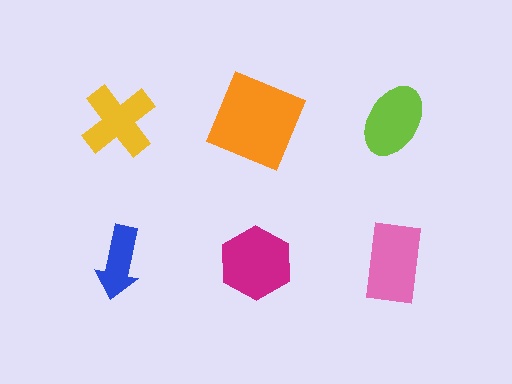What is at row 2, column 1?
A blue arrow.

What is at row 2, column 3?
A pink rectangle.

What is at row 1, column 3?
A lime ellipse.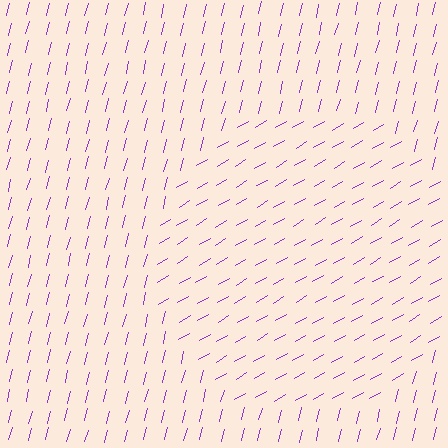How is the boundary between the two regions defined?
The boundary is defined purely by a change in line orientation (approximately 45 degrees difference). All lines are the same color and thickness.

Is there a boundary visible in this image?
Yes, there is a texture boundary formed by a change in line orientation.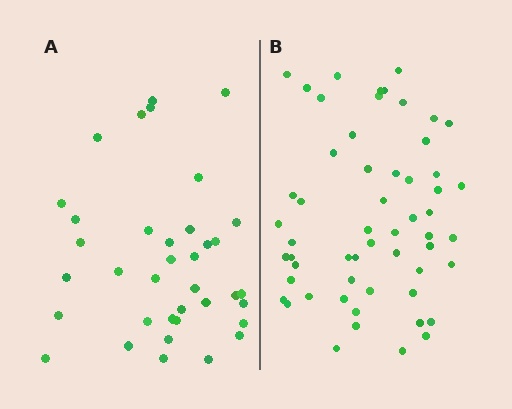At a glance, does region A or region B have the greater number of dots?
Region B (the right region) has more dots.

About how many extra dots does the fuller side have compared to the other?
Region B has approximately 20 more dots than region A.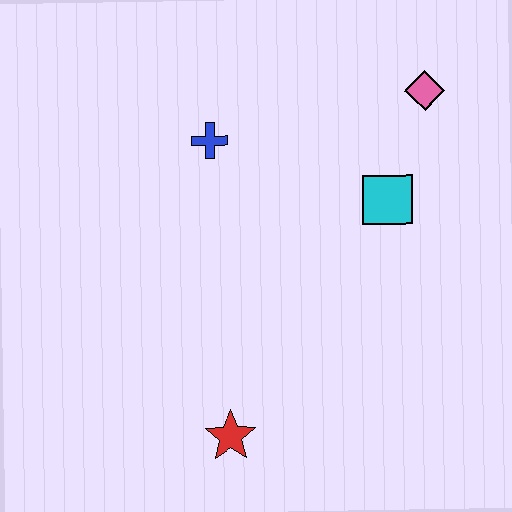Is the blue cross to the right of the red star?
No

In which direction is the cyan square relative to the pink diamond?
The cyan square is below the pink diamond.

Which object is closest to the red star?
The cyan square is closest to the red star.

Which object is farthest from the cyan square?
The red star is farthest from the cyan square.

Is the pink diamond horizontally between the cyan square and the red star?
No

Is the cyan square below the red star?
No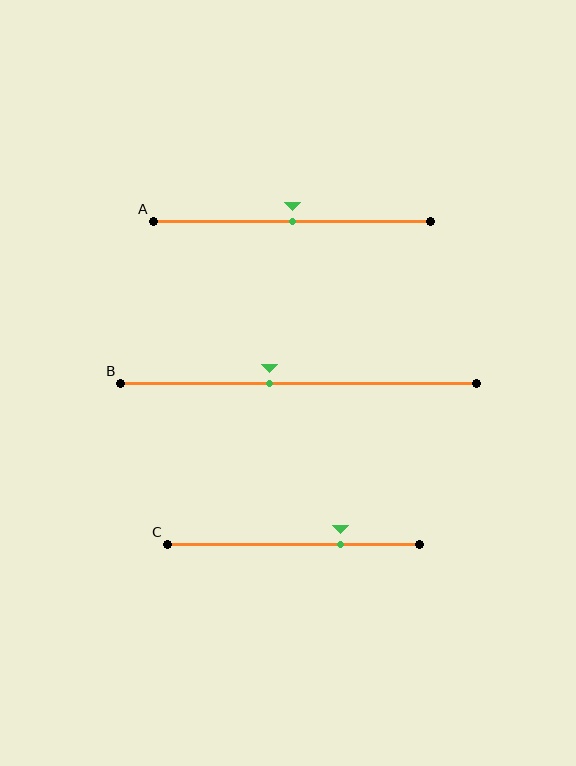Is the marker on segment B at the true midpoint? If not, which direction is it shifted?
No, the marker on segment B is shifted to the left by about 8% of the segment length.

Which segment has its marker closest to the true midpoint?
Segment A has its marker closest to the true midpoint.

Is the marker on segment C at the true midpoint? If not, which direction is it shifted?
No, the marker on segment C is shifted to the right by about 19% of the segment length.